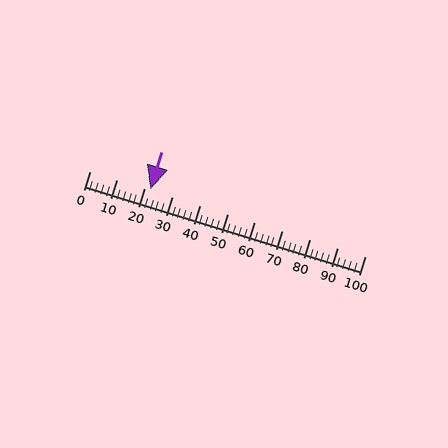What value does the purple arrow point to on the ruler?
The purple arrow points to approximately 22.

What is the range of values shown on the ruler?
The ruler shows values from 0 to 100.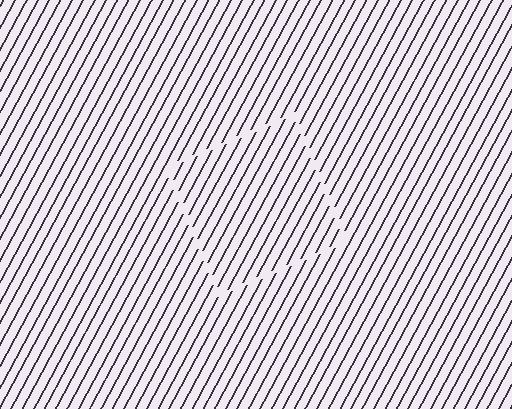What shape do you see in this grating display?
An illusory square. The interior of the shape contains the same grating, shifted by half a period — the contour is defined by the phase discontinuity where line-ends from the inner and outer gratings abut.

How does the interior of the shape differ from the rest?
The interior of the shape contains the same grating, shifted by half a period — the contour is defined by the phase discontinuity where line-ends from the inner and outer gratings abut.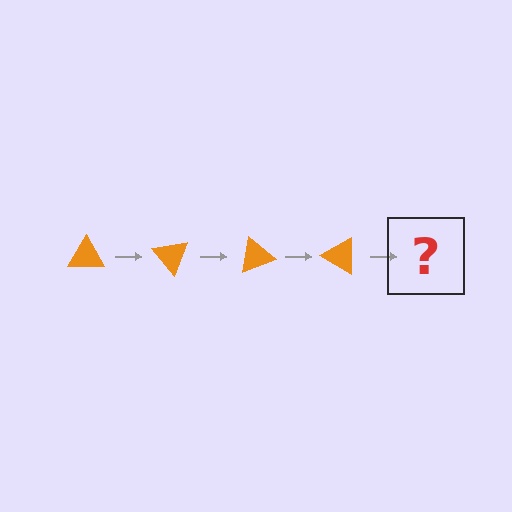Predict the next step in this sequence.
The next step is an orange triangle rotated 200 degrees.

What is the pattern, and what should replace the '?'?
The pattern is that the triangle rotates 50 degrees each step. The '?' should be an orange triangle rotated 200 degrees.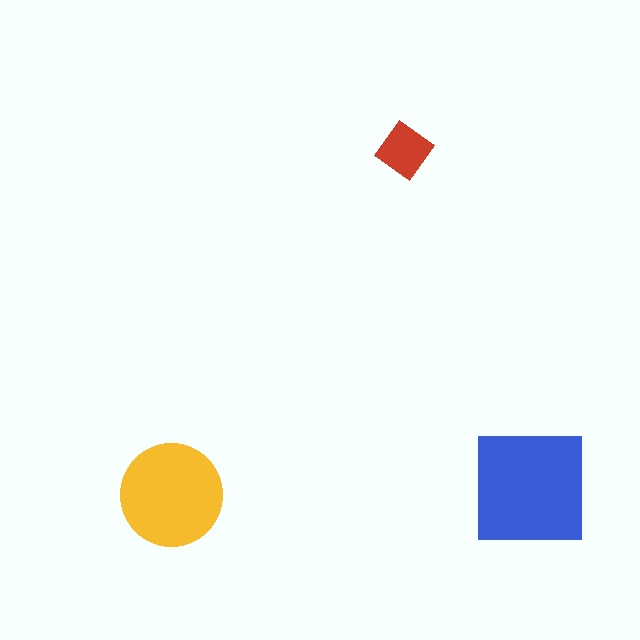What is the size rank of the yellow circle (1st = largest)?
2nd.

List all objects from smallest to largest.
The red diamond, the yellow circle, the blue square.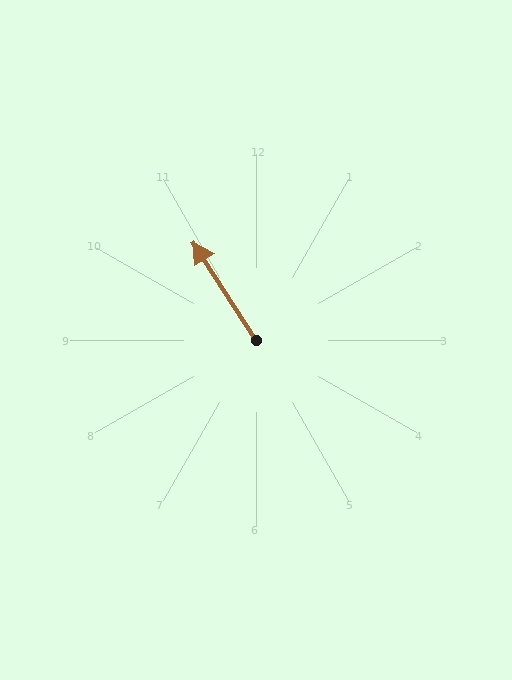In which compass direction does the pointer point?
Northwest.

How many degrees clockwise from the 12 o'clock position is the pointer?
Approximately 327 degrees.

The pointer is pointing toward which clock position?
Roughly 11 o'clock.